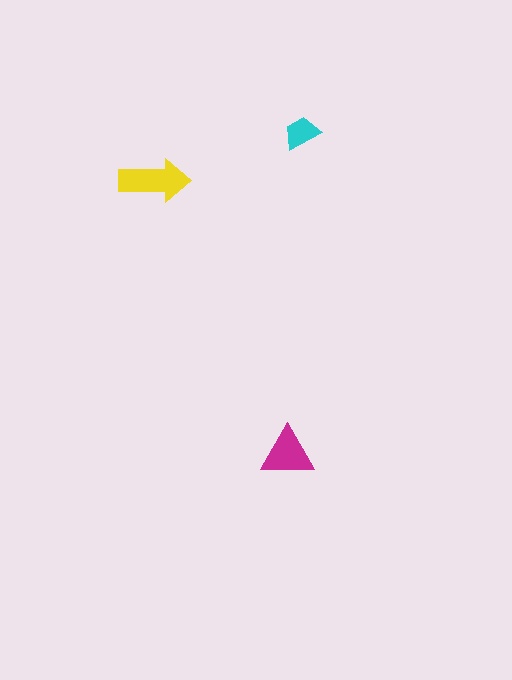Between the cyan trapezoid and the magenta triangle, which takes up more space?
The magenta triangle.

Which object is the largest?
The yellow arrow.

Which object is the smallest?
The cyan trapezoid.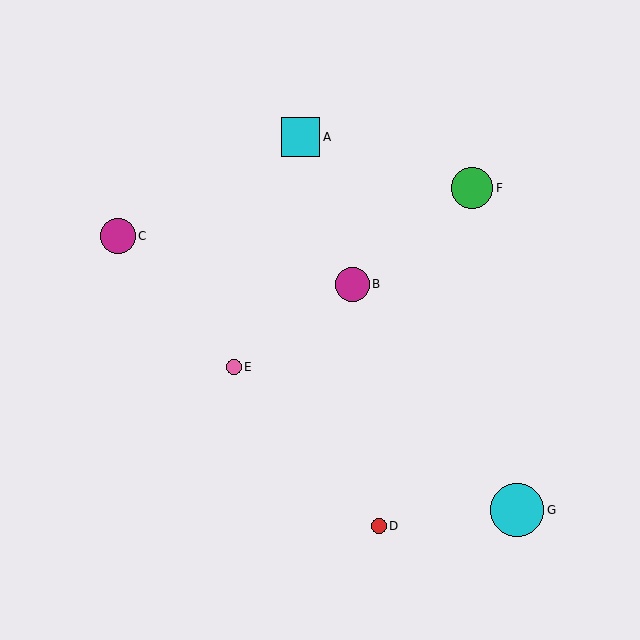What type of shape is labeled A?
Shape A is a cyan square.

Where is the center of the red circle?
The center of the red circle is at (379, 526).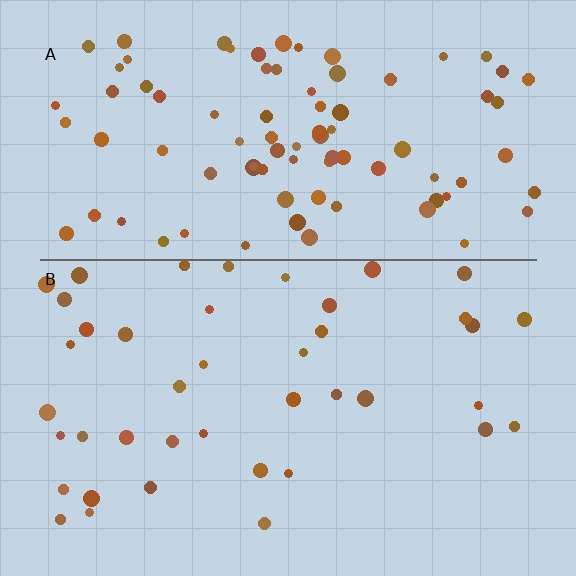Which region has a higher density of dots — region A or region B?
A (the top).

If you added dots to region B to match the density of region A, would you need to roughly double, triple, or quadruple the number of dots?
Approximately double.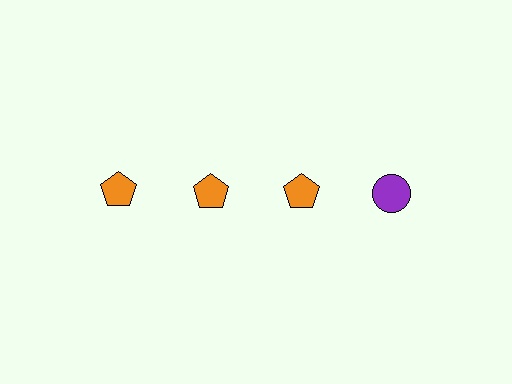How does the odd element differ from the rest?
It differs in both color (purple instead of orange) and shape (circle instead of pentagon).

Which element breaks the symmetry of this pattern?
The purple circle in the top row, second from right column breaks the symmetry. All other shapes are orange pentagons.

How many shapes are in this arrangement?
There are 4 shapes arranged in a grid pattern.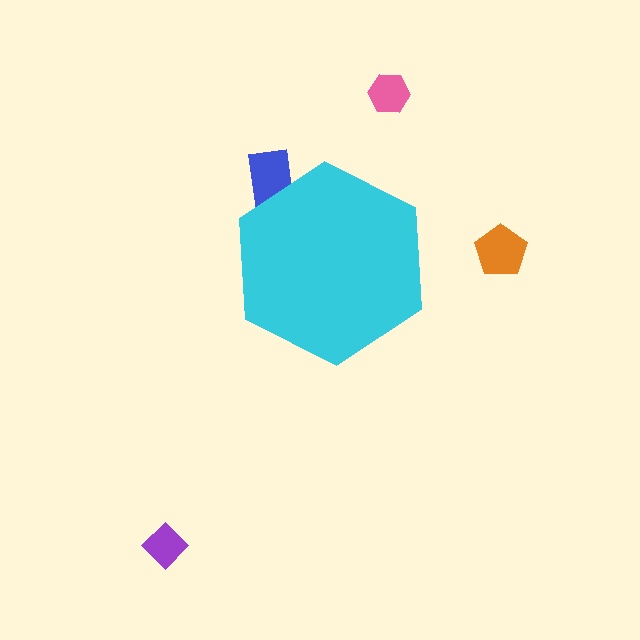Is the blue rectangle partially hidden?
Yes, the blue rectangle is partially hidden behind the cyan hexagon.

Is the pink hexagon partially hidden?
No, the pink hexagon is fully visible.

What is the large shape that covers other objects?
A cyan hexagon.